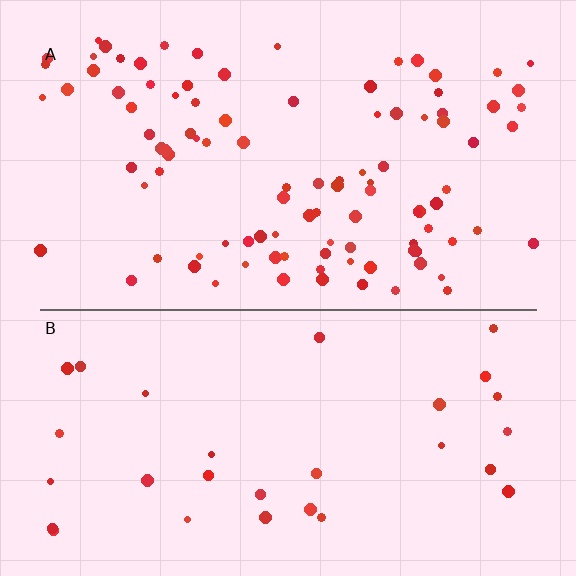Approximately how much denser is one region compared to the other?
Approximately 3.3× — region A over region B.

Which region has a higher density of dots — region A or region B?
A (the top).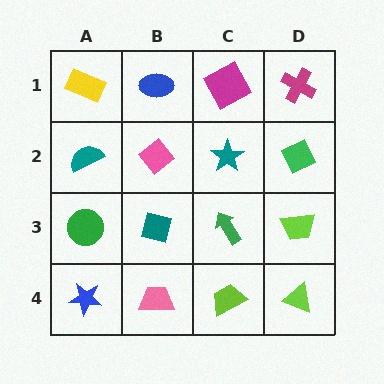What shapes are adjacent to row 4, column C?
A green arrow (row 3, column C), a pink trapezoid (row 4, column B), a lime triangle (row 4, column D).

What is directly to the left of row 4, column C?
A pink trapezoid.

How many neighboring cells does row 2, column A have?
3.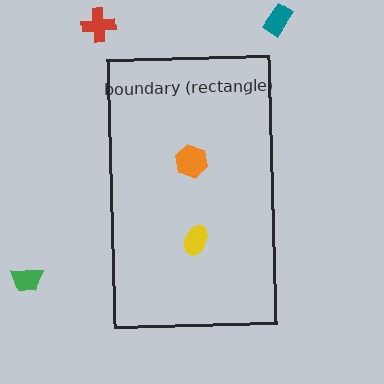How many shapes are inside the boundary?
2 inside, 3 outside.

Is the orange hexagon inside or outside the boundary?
Inside.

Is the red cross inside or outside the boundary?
Outside.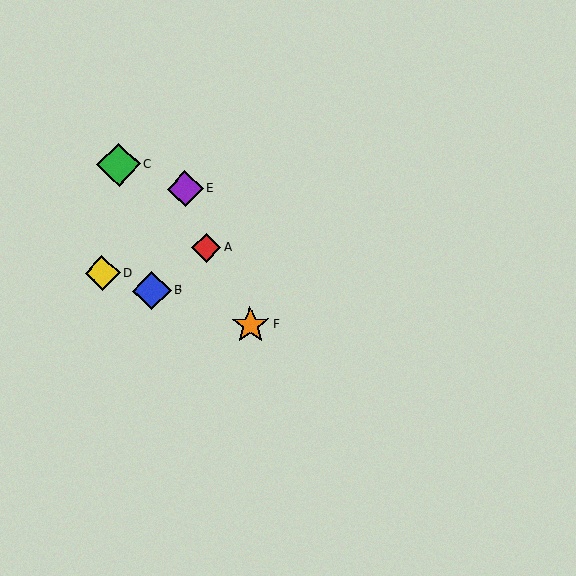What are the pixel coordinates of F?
Object F is at (251, 325).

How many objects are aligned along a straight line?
3 objects (B, D, F) are aligned along a straight line.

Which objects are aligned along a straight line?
Objects B, D, F are aligned along a straight line.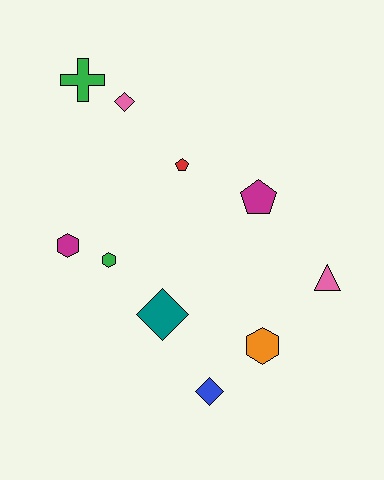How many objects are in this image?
There are 10 objects.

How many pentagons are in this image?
There are 2 pentagons.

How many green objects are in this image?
There are 2 green objects.